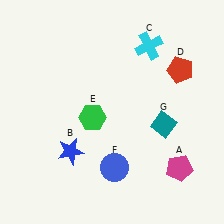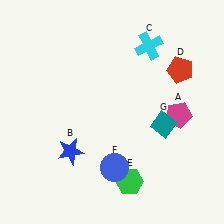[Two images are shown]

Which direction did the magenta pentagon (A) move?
The magenta pentagon (A) moved up.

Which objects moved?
The objects that moved are: the magenta pentagon (A), the green hexagon (E).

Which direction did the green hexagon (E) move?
The green hexagon (E) moved down.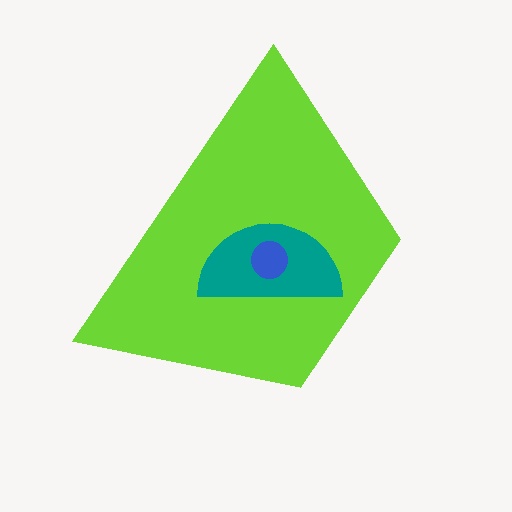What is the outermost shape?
The lime trapezoid.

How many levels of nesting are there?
3.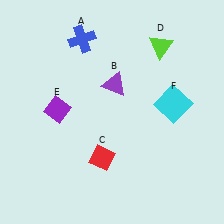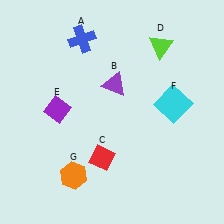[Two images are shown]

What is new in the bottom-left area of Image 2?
An orange hexagon (G) was added in the bottom-left area of Image 2.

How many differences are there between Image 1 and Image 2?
There is 1 difference between the two images.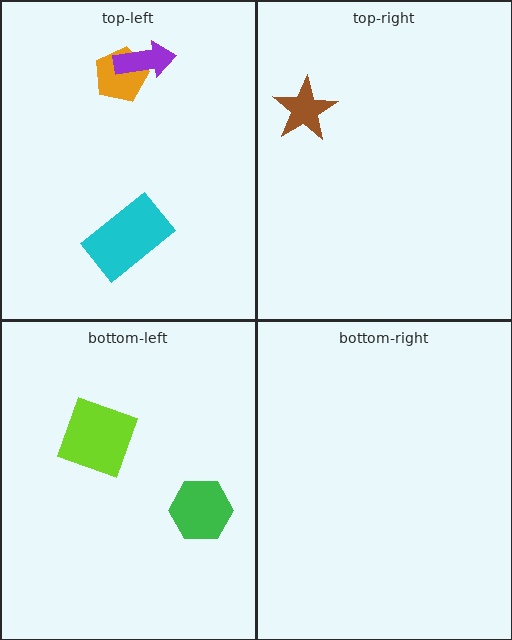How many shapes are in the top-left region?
3.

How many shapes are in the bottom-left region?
2.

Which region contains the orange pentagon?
The top-left region.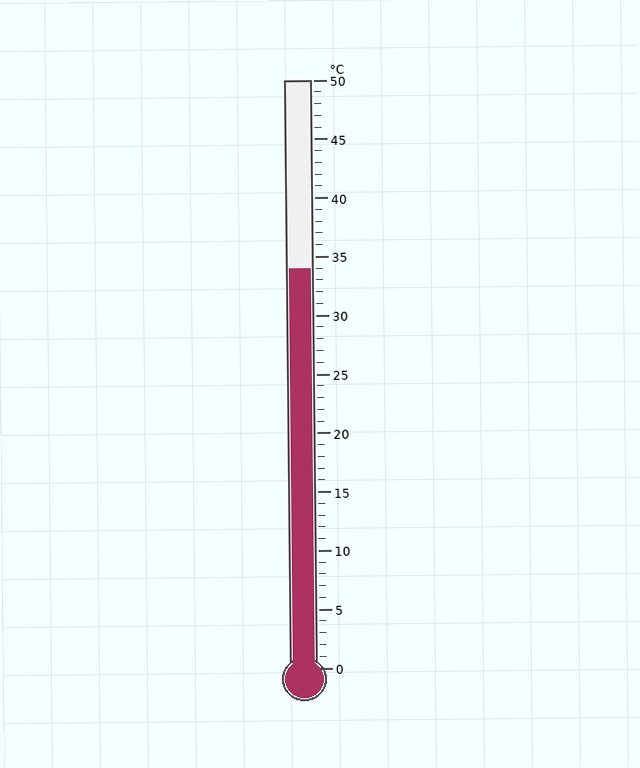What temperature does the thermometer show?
The thermometer shows approximately 34°C.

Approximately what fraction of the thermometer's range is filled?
The thermometer is filled to approximately 70% of its range.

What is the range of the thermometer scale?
The thermometer scale ranges from 0°C to 50°C.